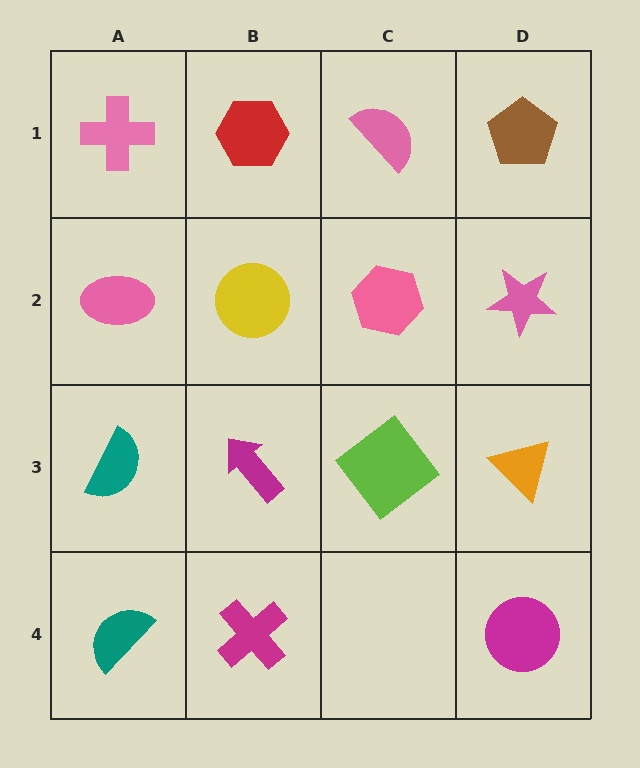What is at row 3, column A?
A teal semicircle.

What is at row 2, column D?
A pink star.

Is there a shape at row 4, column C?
No, that cell is empty.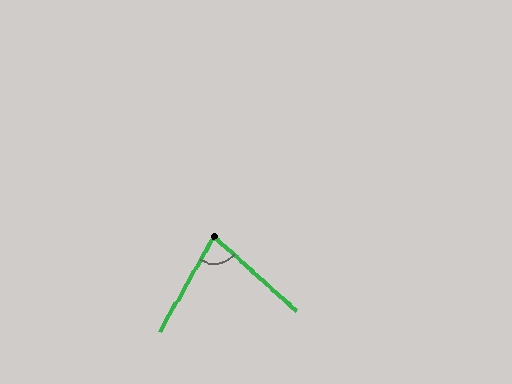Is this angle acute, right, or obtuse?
It is acute.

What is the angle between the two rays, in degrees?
Approximately 78 degrees.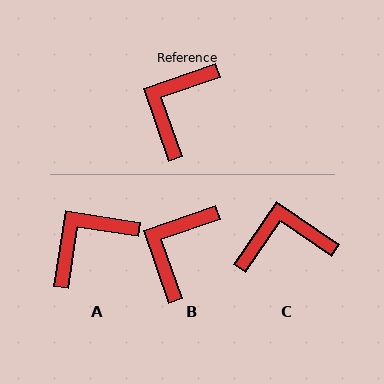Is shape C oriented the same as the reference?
No, it is off by about 53 degrees.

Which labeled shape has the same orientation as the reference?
B.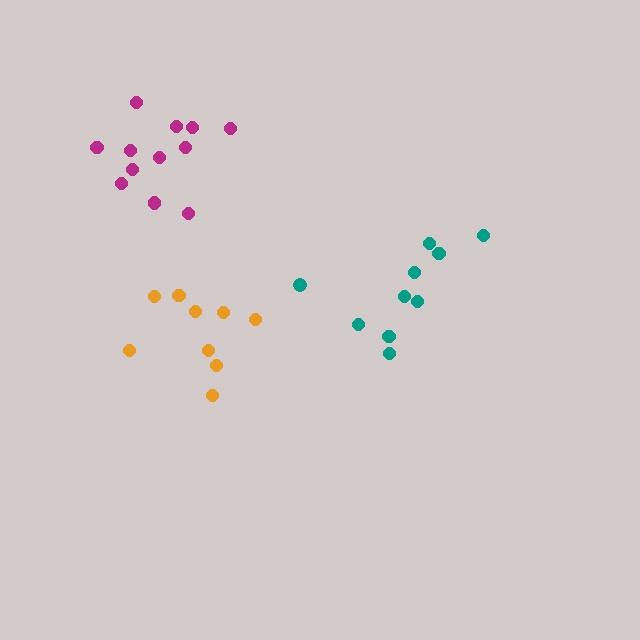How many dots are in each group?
Group 1: 9 dots, Group 2: 10 dots, Group 3: 12 dots (31 total).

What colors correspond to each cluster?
The clusters are colored: orange, teal, magenta.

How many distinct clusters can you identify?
There are 3 distinct clusters.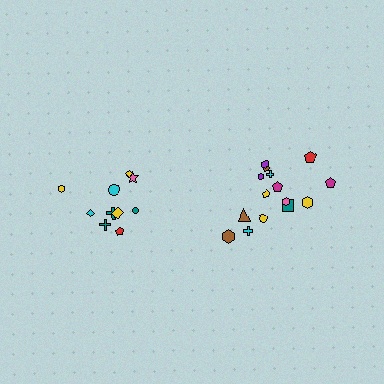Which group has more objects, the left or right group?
The right group.